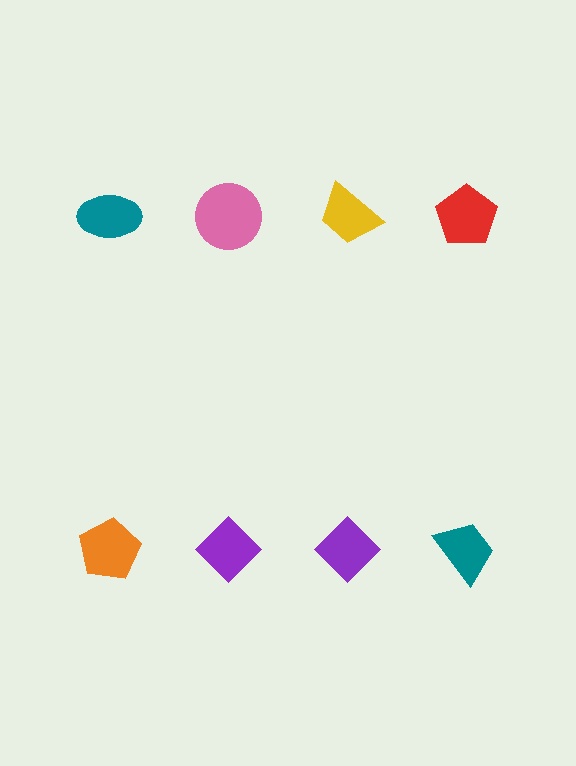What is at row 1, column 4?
A red pentagon.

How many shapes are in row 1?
4 shapes.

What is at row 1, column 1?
A teal ellipse.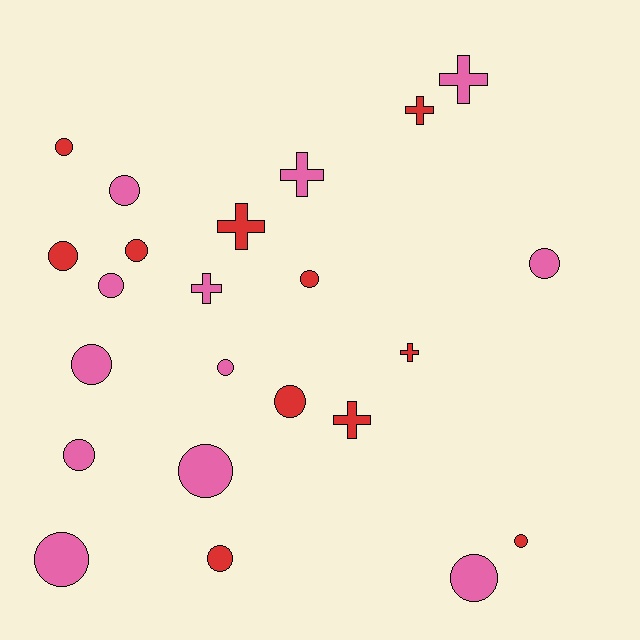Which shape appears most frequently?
Circle, with 16 objects.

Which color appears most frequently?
Pink, with 12 objects.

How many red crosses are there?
There are 4 red crosses.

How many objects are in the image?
There are 23 objects.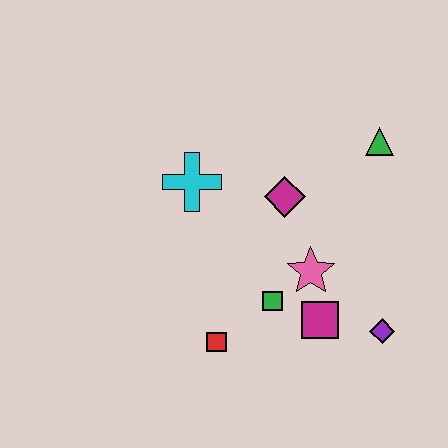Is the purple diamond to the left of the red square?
No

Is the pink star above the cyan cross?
No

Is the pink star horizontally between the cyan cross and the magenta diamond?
No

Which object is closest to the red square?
The green square is closest to the red square.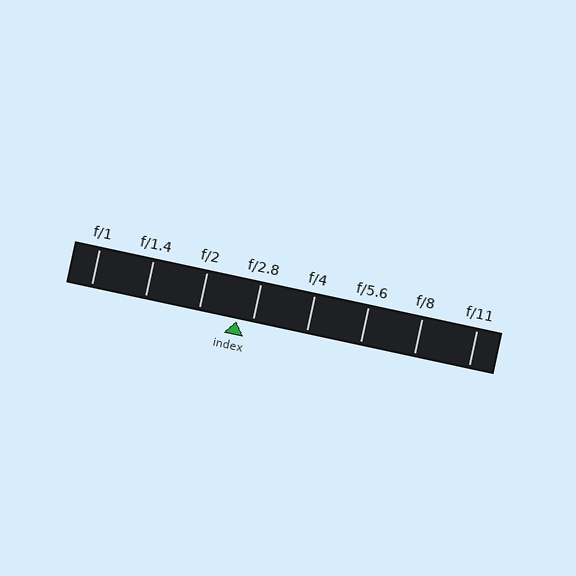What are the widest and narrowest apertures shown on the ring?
The widest aperture shown is f/1 and the narrowest is f/11.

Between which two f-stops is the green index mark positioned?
The index mark is between f/2 and f/2.8.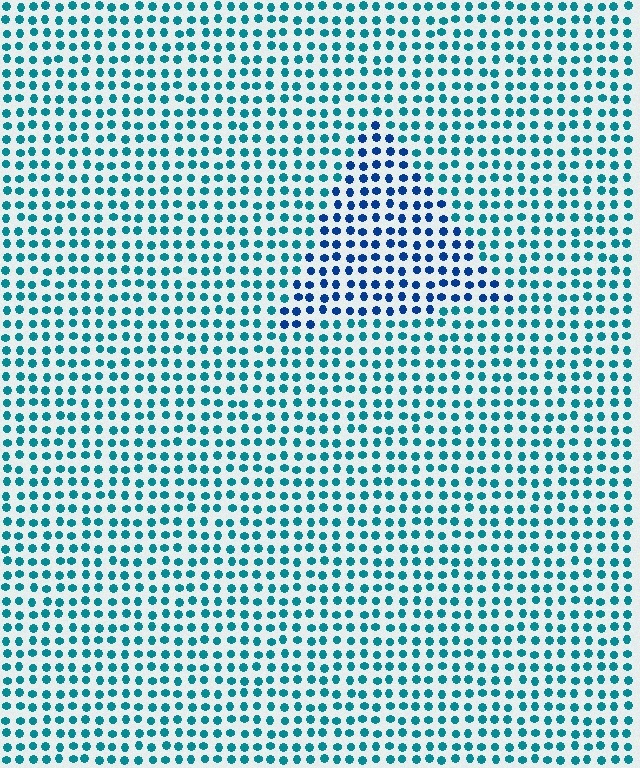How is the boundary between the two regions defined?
The boundary is defined purely by a slight shift in hue (about 34 degrees). Spacing, size, and orientation are identical on both sides.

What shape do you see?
I see a triangle.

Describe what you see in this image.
The image is filled with small teal elements in a uniform arrangement. A triangle-shaped region is visible where the elements are tinted to a slightly different hue, forming a subtle color boundary.